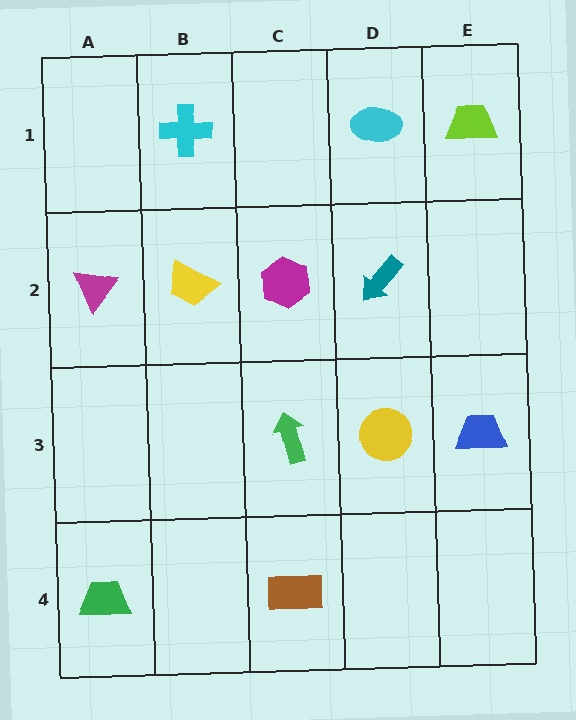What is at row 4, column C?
A brown rectangle.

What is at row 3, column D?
A yellow circle.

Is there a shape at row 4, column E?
No, that cell is empty.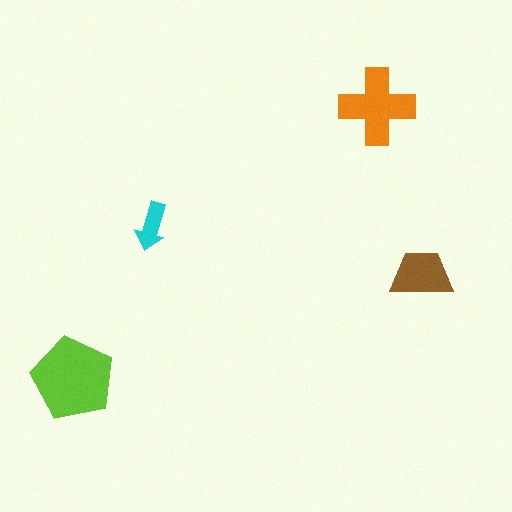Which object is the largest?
The lime pentagon.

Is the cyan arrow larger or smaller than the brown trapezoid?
Smaller.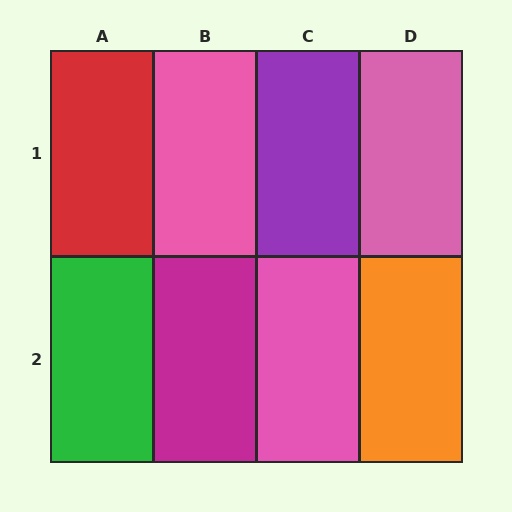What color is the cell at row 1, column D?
Pink.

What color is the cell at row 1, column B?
Pink.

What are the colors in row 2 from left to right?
Green, magenta, pink, orange.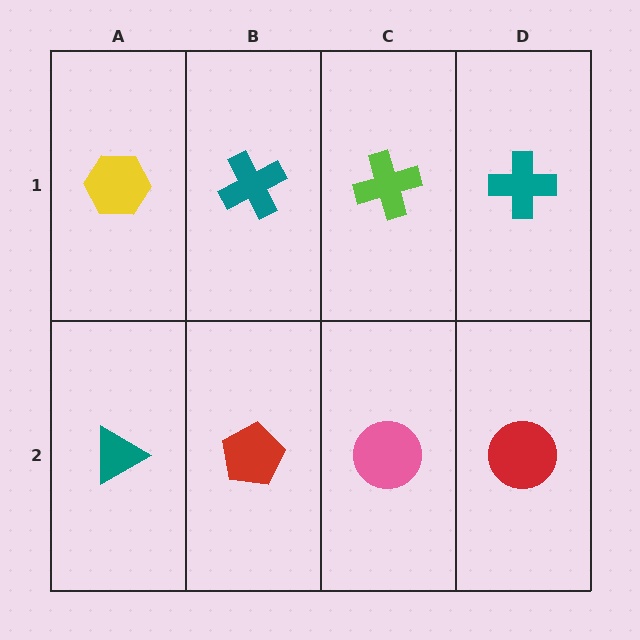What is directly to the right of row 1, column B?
A lime cross.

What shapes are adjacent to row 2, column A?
A yellow hexagon (row 1, column A), a red pentagon (row 2, column B).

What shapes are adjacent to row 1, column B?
A red pentagon (row 2, column B), a yellow hexagon (row 1, column A), a lime cross (row 1, column C).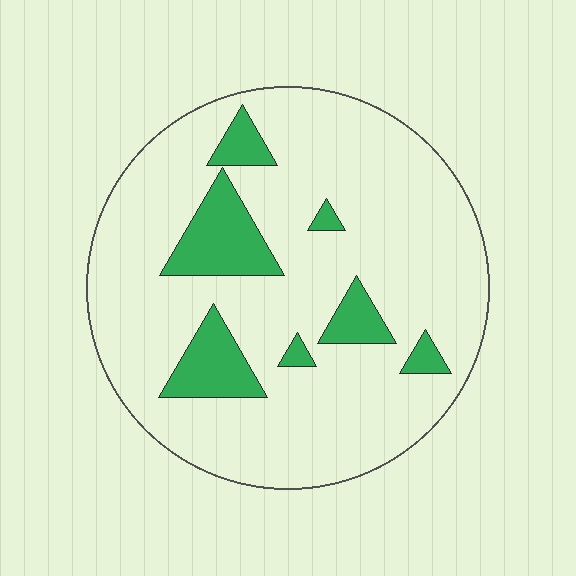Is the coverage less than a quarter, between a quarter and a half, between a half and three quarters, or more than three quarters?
Less than a quarter.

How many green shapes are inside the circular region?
7.